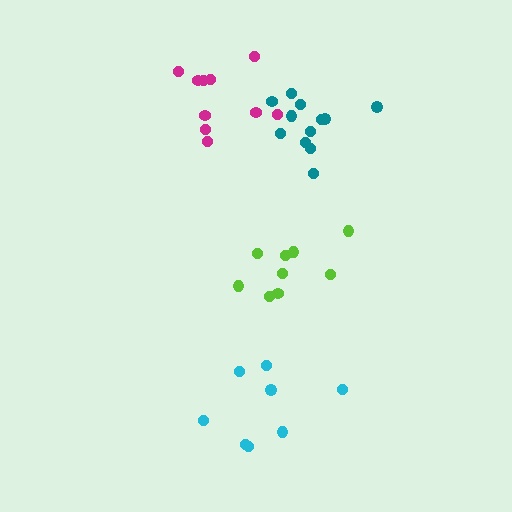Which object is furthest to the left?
The magenta cluster is leftmost.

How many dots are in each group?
Group 1: 9 dots, Group 2: 12 dots, Group 3: 8 dots, Group 4: 10 dots (39 total).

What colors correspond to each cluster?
The clusters are colored: lime, teal, cyan, magenta.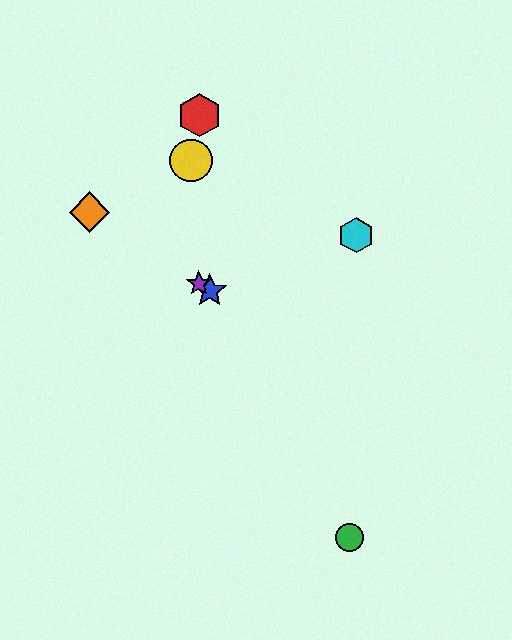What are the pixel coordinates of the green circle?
The green circle is at (349, 538).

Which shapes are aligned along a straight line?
The blue star, the purple star, the orange diamond are aligned along a straight line.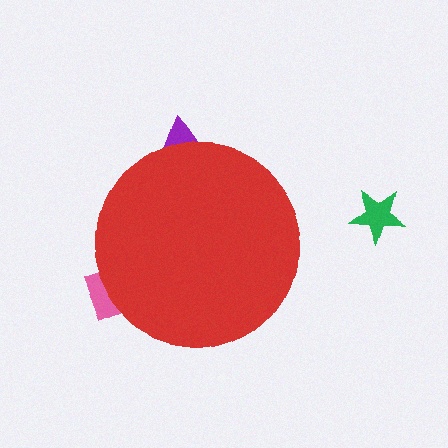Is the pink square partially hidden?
Yes, the pink square is partially hidden behind the red circle.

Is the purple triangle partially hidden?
Yes, the purple triangle is partially hidden behind the red circle.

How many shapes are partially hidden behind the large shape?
2 shapes are partially hidden.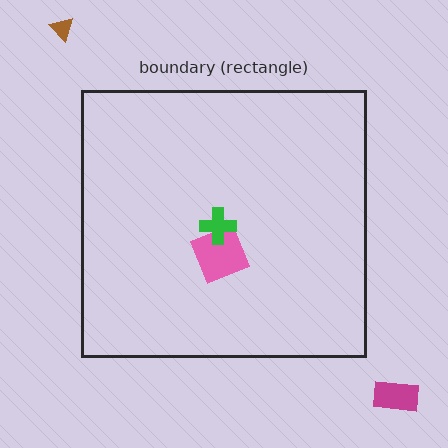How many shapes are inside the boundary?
2 inside, 2 outside.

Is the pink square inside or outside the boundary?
Inside.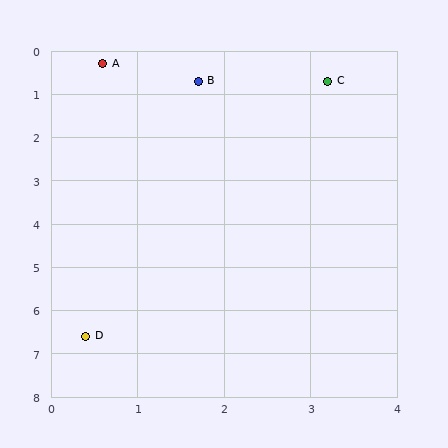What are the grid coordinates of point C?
Point C is at approximately (3.2, 0.7).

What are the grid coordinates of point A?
Point A is at approximately (0.6, 0.3).